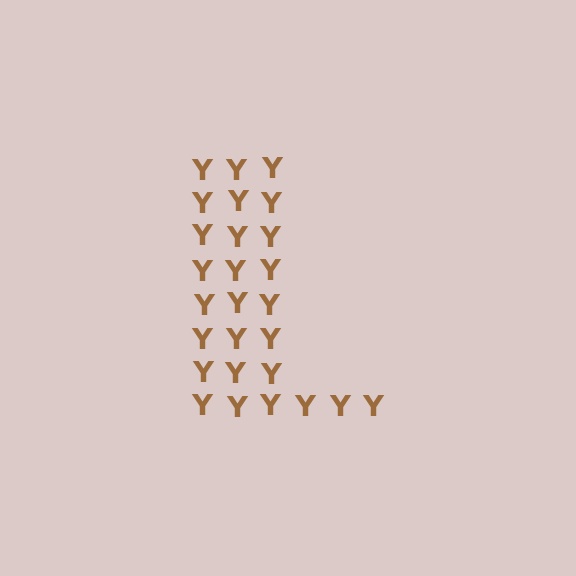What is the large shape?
The large shape is the letter L.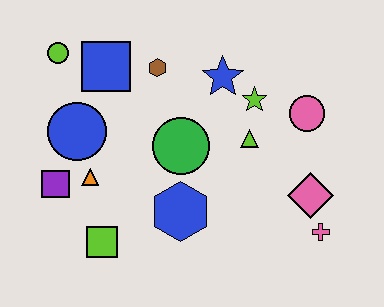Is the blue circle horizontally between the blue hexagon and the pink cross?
No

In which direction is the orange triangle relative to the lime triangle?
The orange triangle is to the left of the lime triangle.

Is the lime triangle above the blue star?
No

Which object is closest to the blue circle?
The orange triangle is closest to the blue circle.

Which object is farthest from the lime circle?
The pink cross is farthest from the lime circle.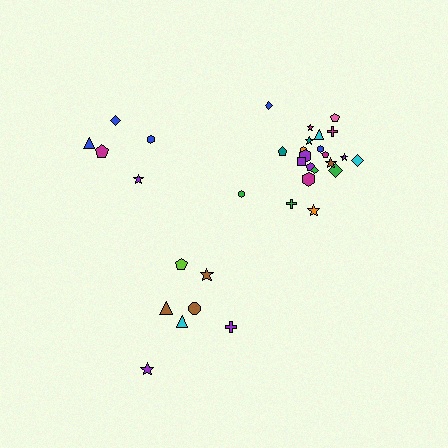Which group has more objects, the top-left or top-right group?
The top-right group.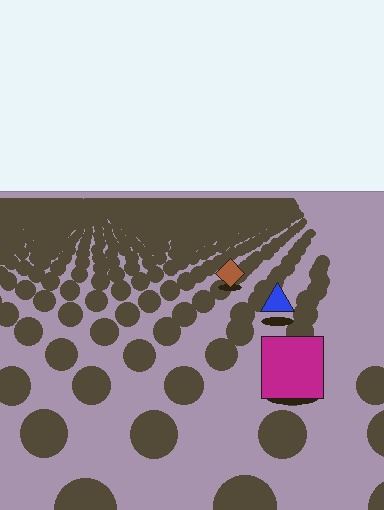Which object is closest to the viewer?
The magenta square is closest. The texture marks near it are larger and more spread out.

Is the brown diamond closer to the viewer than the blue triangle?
No. The blue triangle is closer — you can tell from the texture gradient: the ground texture is coarser near it.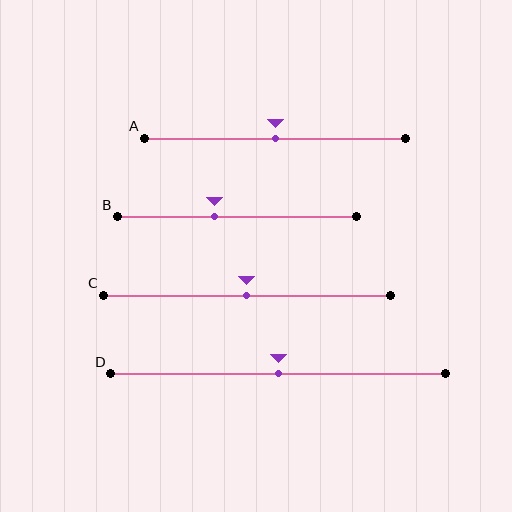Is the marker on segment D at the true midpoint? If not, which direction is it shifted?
Yes, the marker on segment D is at the true midpoint.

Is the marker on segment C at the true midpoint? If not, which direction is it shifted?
Yes, the marker on segment C is at the true midpoint.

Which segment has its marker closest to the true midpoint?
Segment A has its marker closest to the true midpoint.